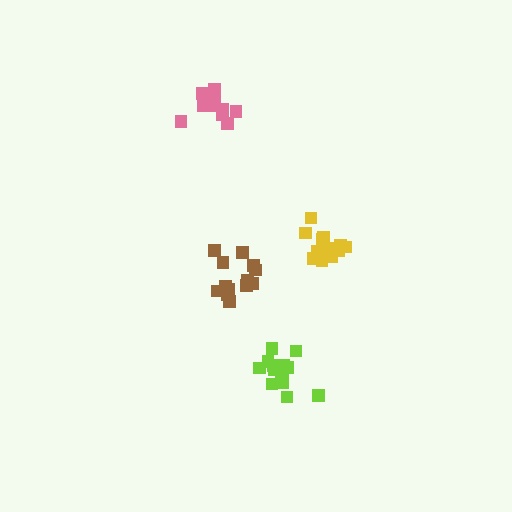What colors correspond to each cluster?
The clusters are colored: pink, yellow, brown, lime.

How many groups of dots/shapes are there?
There are 4 groups.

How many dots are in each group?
Group 1: 10 dots, Group 2: 13 dots, Group 3: 13 dots, Group 4: 15 dots (51 total).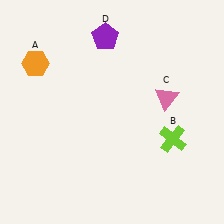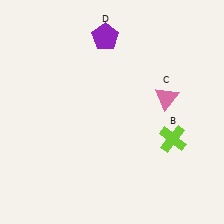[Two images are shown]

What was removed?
The orange hexagon (A) was removed in Image 2.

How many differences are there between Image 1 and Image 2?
There is 1 difference between the two images.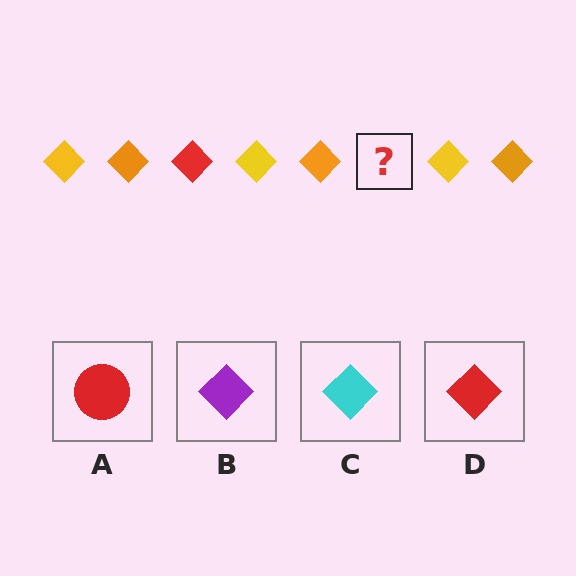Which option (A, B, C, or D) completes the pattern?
D.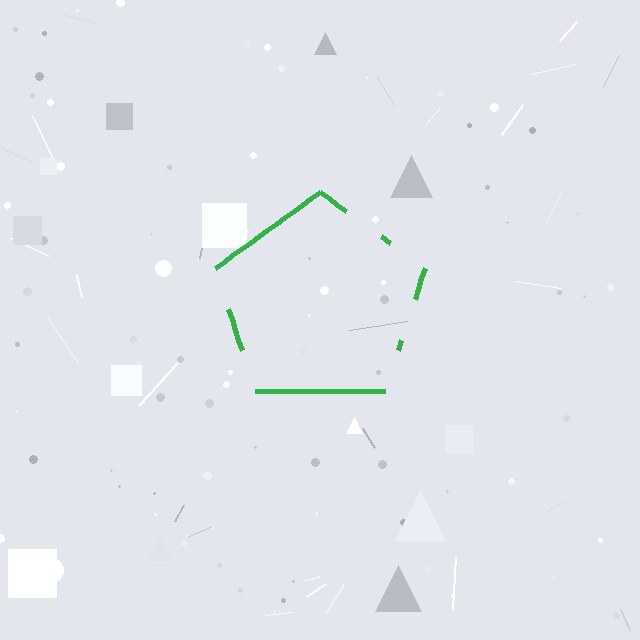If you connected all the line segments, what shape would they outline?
They would outline a pentagon.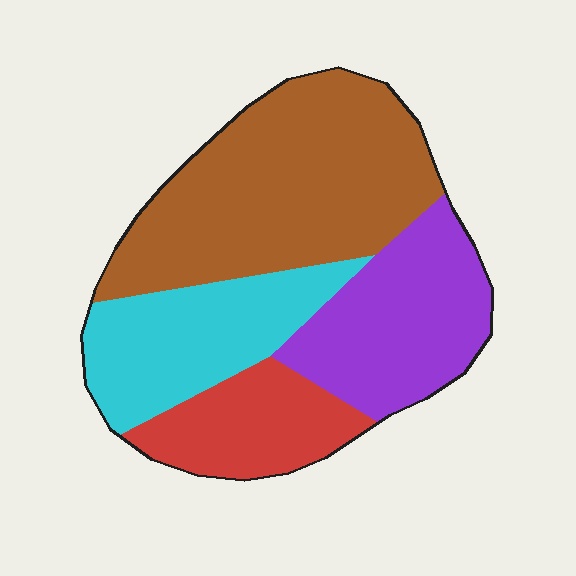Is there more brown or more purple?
Brown.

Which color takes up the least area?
Red, at roughly 15%.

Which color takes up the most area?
Brown, at roughly 40%.